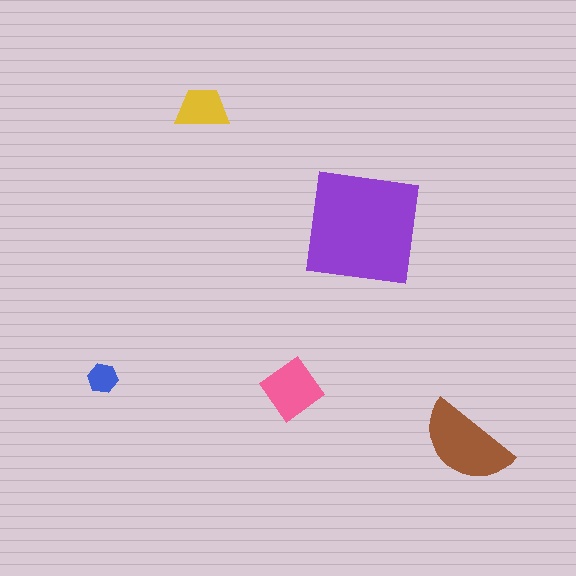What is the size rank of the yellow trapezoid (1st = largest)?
4th.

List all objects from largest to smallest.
The purple square, the brown semicircle, the pink diamond, the yellow trapezoid, the blue hexagon.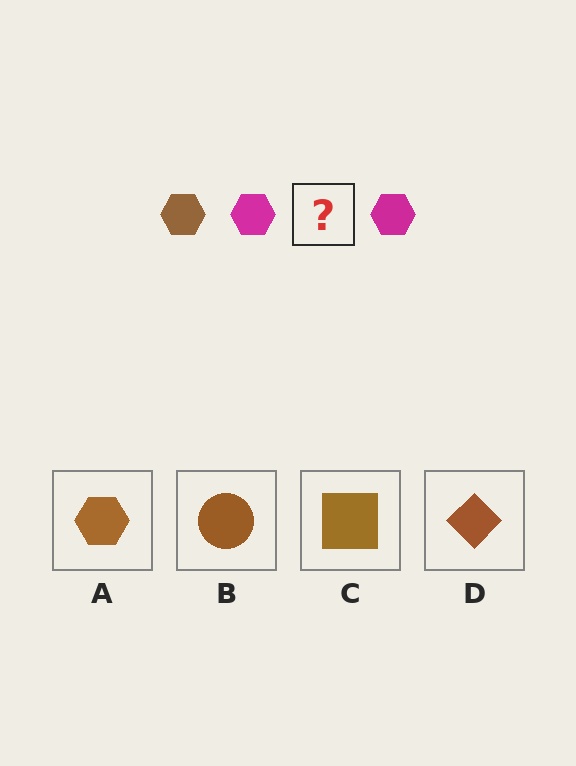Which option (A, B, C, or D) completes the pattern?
A.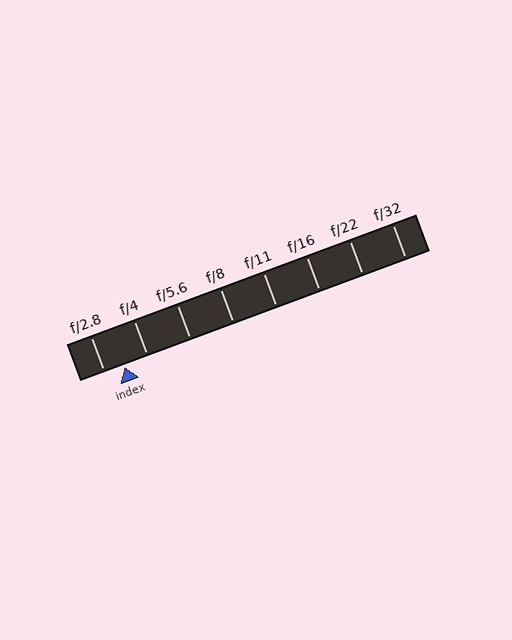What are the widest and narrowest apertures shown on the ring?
The widest aperture shown is f/2.8 and the narrowest is f/32.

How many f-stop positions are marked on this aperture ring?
There are 8 f-stop positions marked.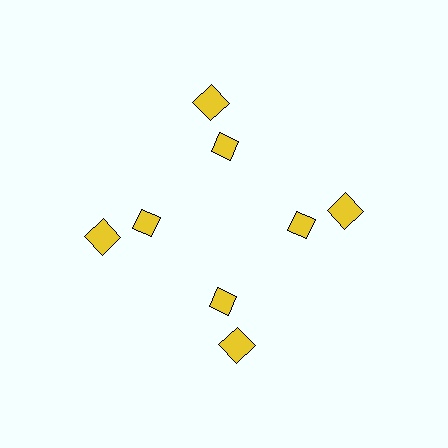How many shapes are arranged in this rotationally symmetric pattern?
There are 8 shapes, arranged in 4 groups of 2.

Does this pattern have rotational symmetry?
Yes, this pattern has 4-fold rotational symmetry. It looks the same after rotating 90 degrees around the center.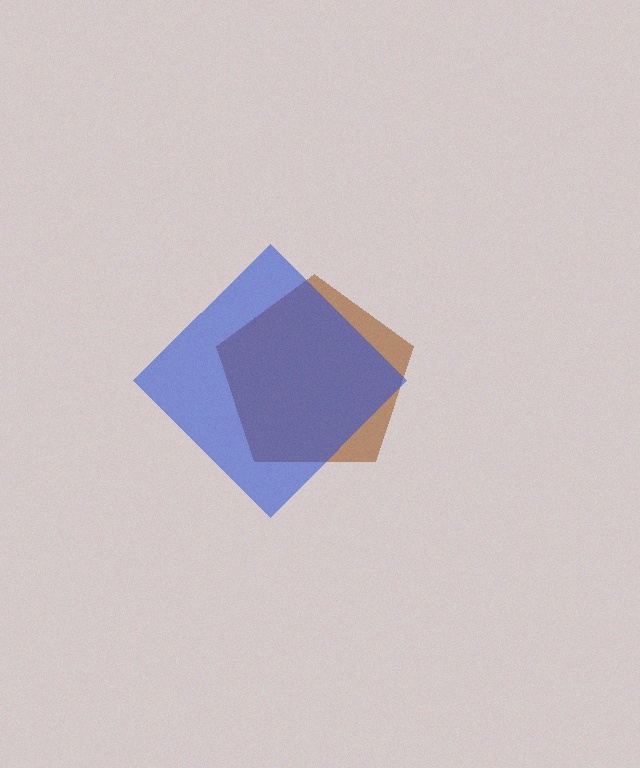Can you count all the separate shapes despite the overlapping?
Yes, there are 2 separate shapes.